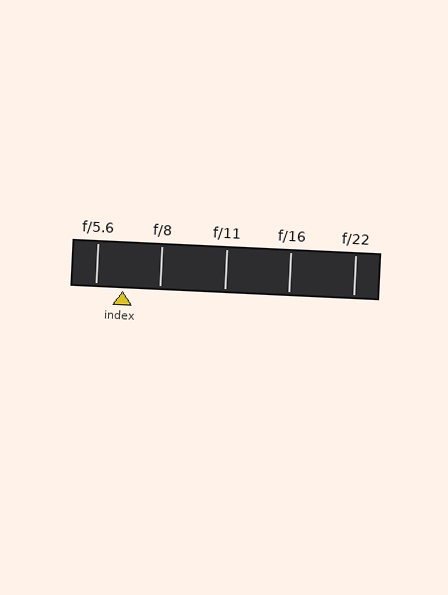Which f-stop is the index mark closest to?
The index mark is closest to f/5.6.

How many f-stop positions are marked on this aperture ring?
There are 5 f-stop positions marked.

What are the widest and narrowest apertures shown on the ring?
The widest aperture shown is f/5.6 and the narrowest is f/22.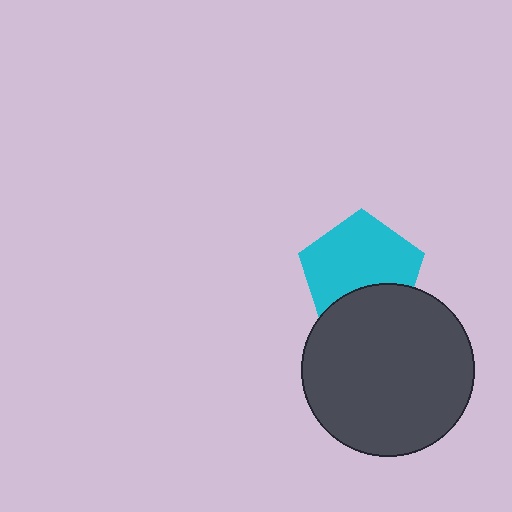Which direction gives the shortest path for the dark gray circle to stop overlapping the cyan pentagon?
Moving down gives the shortest separation.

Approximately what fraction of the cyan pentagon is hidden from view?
Roughly 30% of the cyan pentagon is hidden behind the dark gray circle.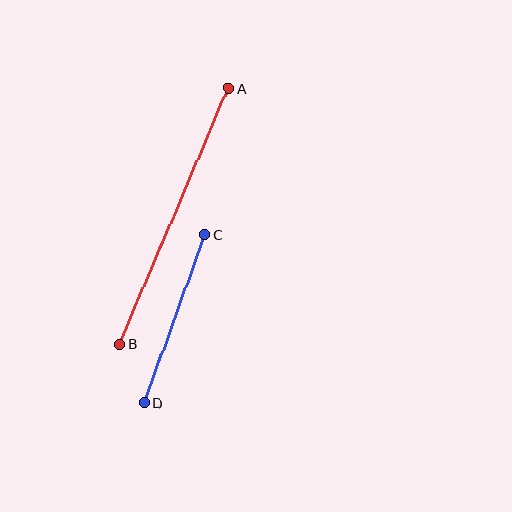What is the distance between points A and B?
The distance is approximately 278 pixels.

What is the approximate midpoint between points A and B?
The midpoint is at approximately (174, 216) pixels.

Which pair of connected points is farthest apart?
Points A and B are farthest apart.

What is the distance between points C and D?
The distance is approximately 179 pixels.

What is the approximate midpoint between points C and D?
The midpoint is at approximately (175, 319) pixels.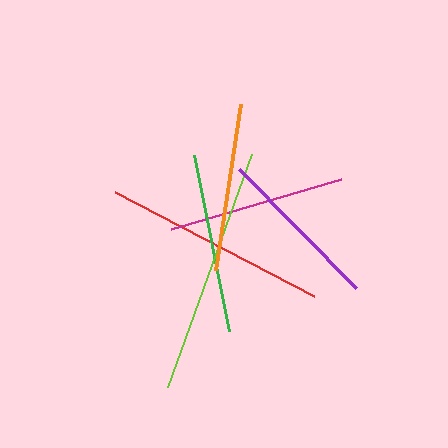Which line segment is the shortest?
The purple line is the shortest at approximately 167 pixels.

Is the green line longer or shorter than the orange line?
The green line is longer than the orange line.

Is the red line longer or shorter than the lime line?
The lime line is longer than the red line.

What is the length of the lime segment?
The lime segment is approximately 248 pixels long.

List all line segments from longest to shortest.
From longest to shortest: lime, red, green, magenta, orange, purple.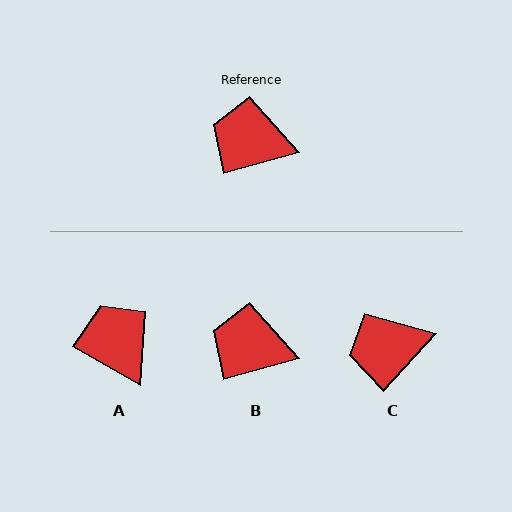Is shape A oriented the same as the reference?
No, it is off by about 46 degrees.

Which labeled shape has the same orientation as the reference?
B.